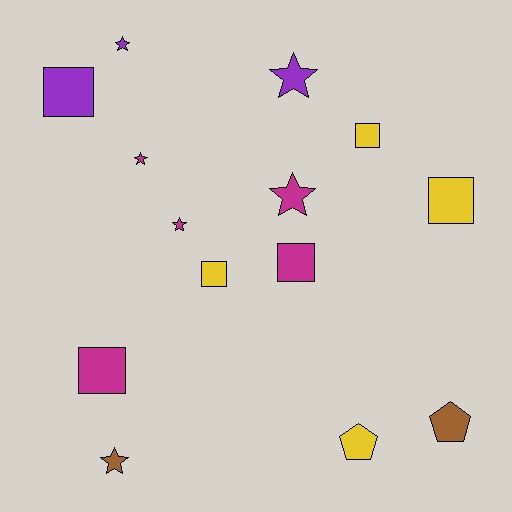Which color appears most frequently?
Magenta, with 5 objects.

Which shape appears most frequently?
Star, with 6 objects.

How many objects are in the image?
There are 14 objects.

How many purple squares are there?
There is 1 purple square.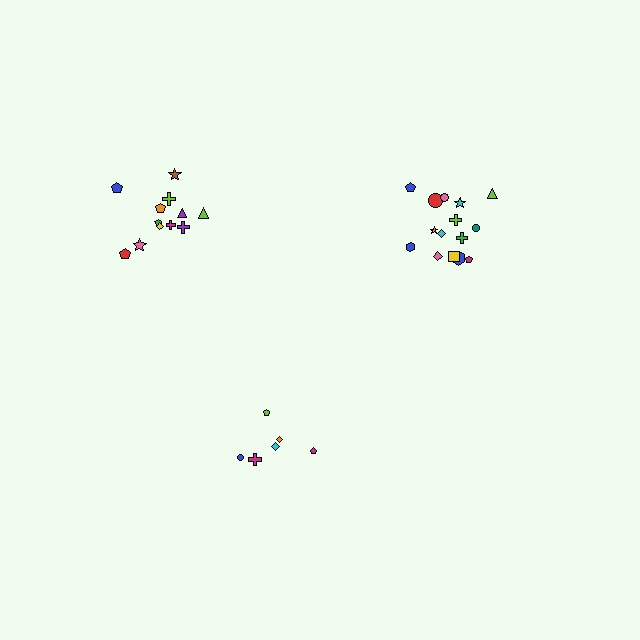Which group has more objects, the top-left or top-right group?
The top-right group.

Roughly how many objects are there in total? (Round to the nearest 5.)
Roughly 35 objects in total.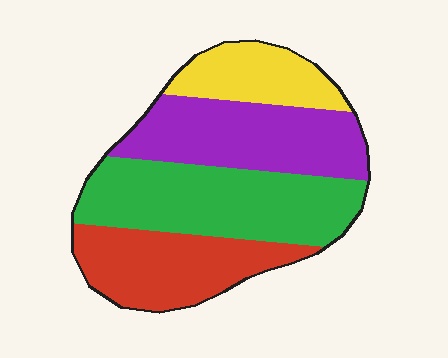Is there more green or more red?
Green.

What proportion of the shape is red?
Red covers around 25% of the shape.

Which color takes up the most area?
Green, at roughly 35%.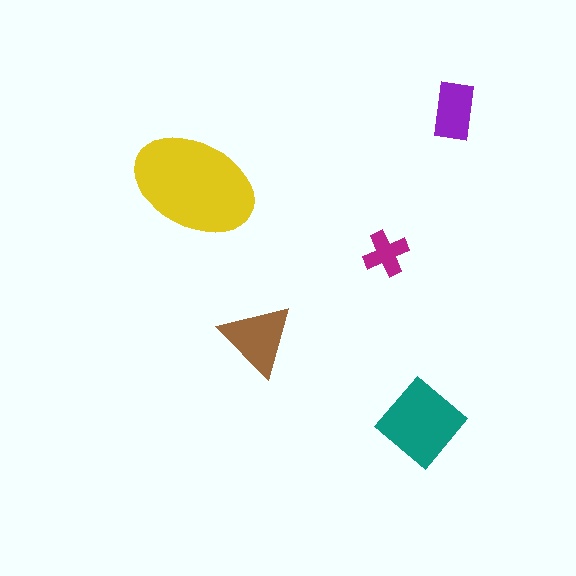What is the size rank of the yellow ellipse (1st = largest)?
1st.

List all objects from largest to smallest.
The yellow ellipse, the teal diamond, the brown triangle, the purple rectangle, the magenta cross.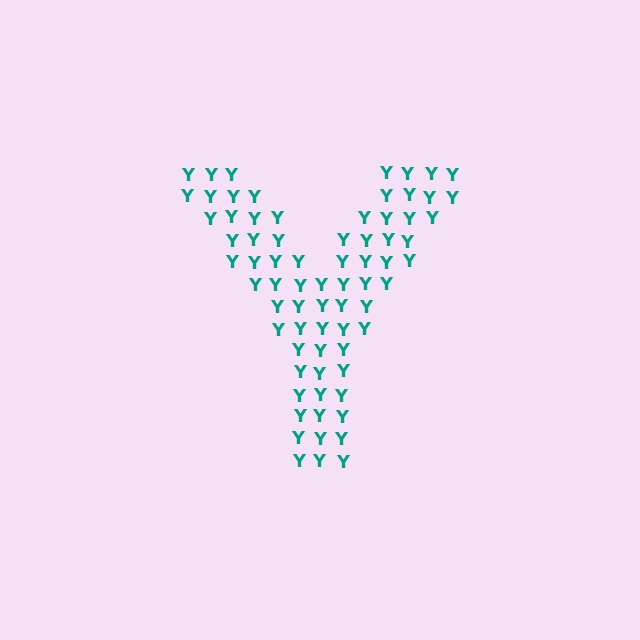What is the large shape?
The large shape is the letter Y.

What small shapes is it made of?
It is made of small letter Y's.